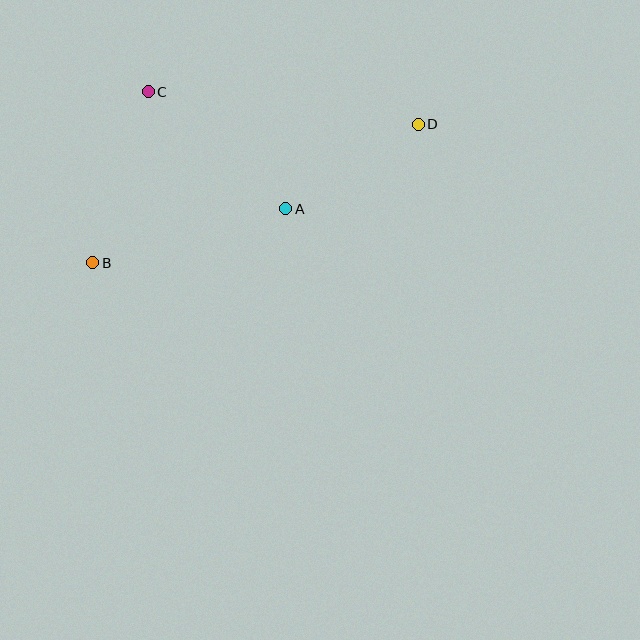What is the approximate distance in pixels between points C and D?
The distance between C and D is approximately 272 pixels.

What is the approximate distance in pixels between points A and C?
The distance between A and C is approximately 181 pixels.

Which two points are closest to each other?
Points A and D are closest to each other.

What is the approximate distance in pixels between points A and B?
The distance between A and B is approximately 200 pixels.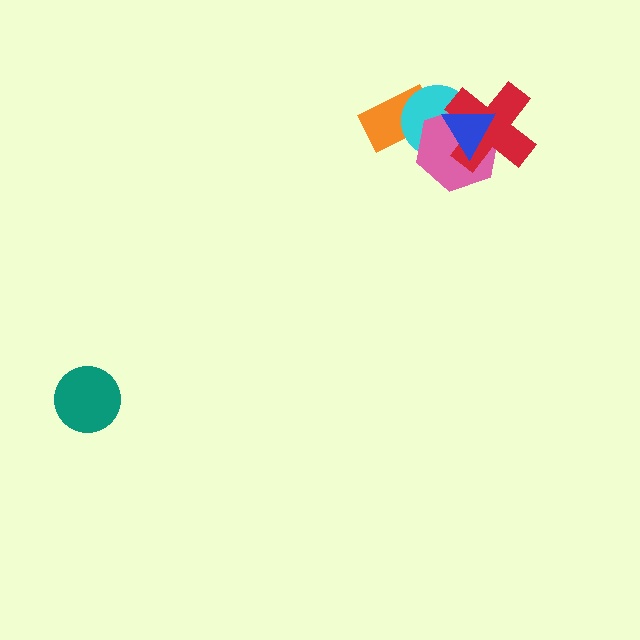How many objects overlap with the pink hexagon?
4 objects overlap with the pink hexagon.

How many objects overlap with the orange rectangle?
2 objects overlap with the orange rectangle.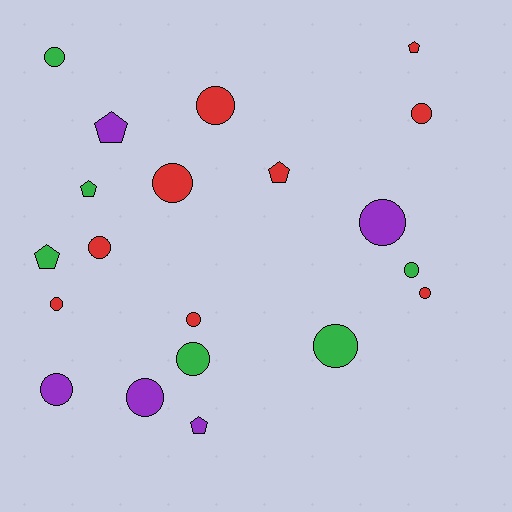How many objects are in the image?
There are 20 objects.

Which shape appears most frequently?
Circle, with 14 objects.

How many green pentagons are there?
There are 2 green pentagons.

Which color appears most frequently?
Red, with 9 objects.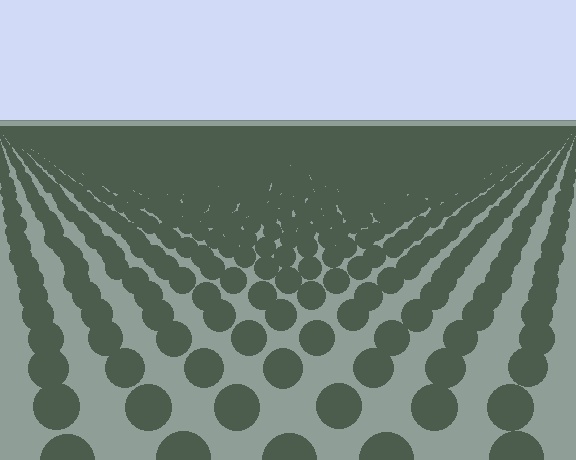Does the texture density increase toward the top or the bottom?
Density increases toward the top.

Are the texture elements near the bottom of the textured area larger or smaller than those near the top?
Larger. Near the bottom, elements are closer to the viewer and appear at a bigger on-screen size.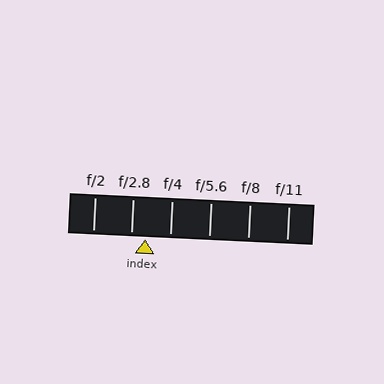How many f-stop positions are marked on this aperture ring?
There are 6 f-stop positions marked.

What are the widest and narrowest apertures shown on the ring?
The widest aperture shown is f/2 and the narrowest is f/11.